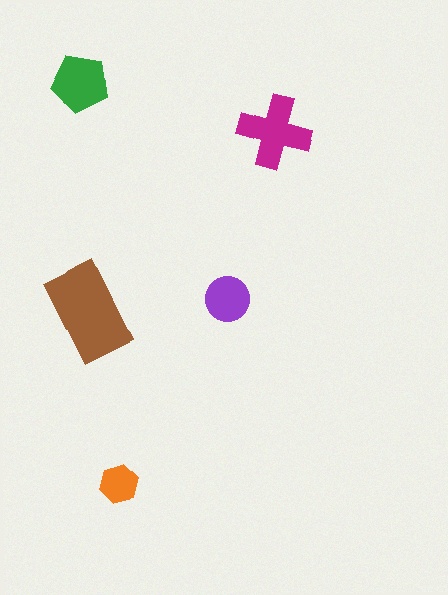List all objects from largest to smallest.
The brown rectangle, the magenta cross, the green pentagon, the purple circle, the orange hexagon.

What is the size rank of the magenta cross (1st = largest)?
2nd.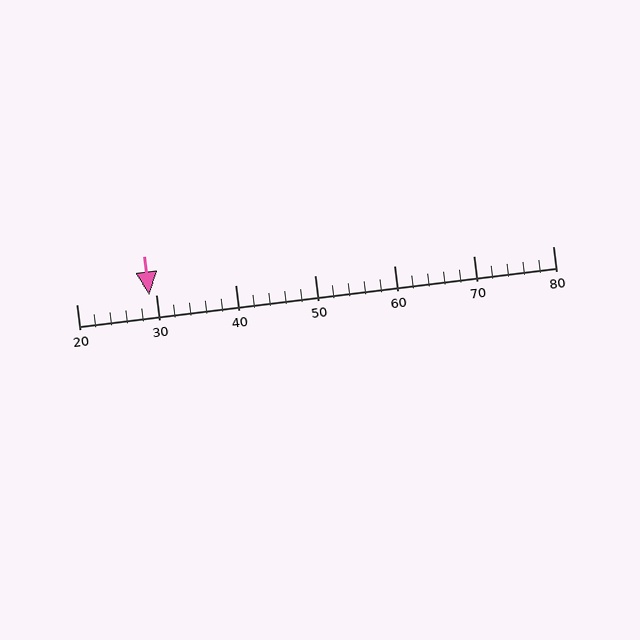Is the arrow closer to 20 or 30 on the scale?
The arrow is closer to 30.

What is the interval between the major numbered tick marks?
The major tick marks are spaced 10 units apart.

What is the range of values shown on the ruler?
The ruler shows values from 20 to 80.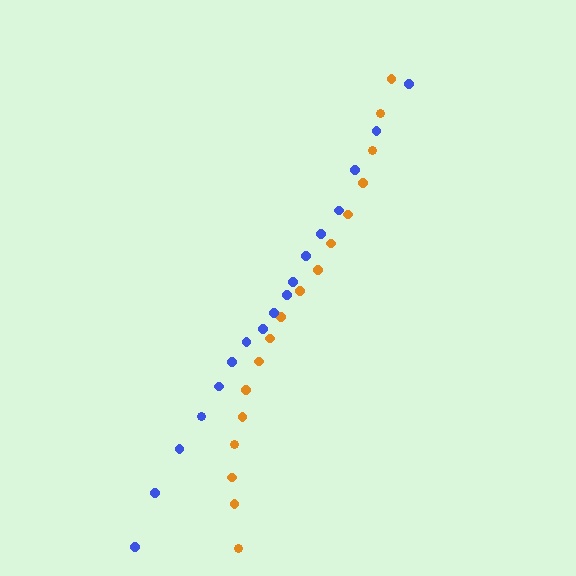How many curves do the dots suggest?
There are 2 distinct paths.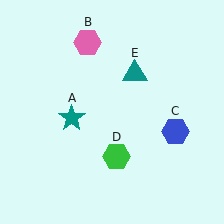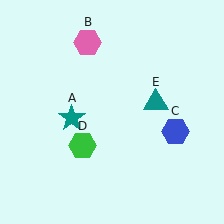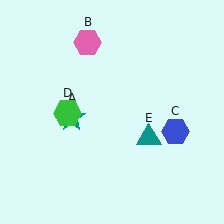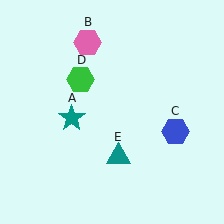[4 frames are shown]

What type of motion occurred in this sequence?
The green hexagon (object D), teal triangle (object E) rotated clockwise around the center of the scene.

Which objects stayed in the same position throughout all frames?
Teal star (object A) and pink hexagon (object B) and blue hexagon (object C) remained stationary.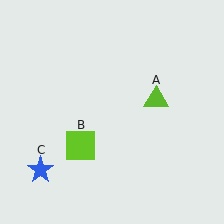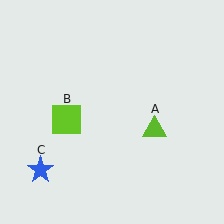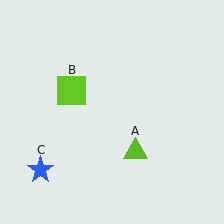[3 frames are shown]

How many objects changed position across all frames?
2 objects changed position: lime triangle (object A), lime square (object B).